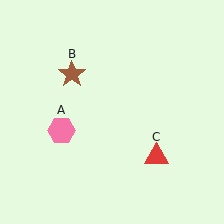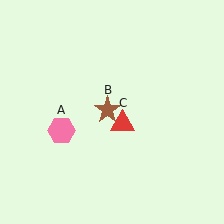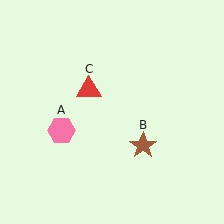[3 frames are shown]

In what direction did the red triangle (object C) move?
The red triangle (object C) moved up and to the left.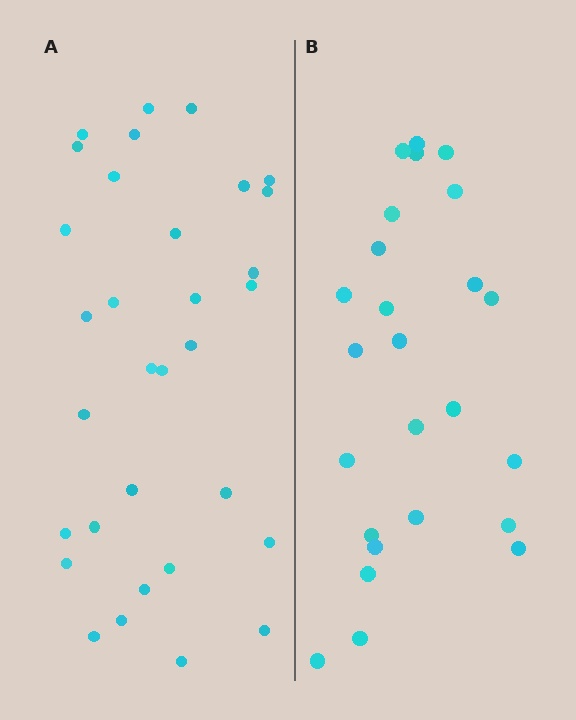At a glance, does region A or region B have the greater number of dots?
Region A (the left region) has more dots.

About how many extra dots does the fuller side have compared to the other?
Region A has roughly 8 or so more dots than region B.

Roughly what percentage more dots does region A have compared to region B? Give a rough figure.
About 30% more.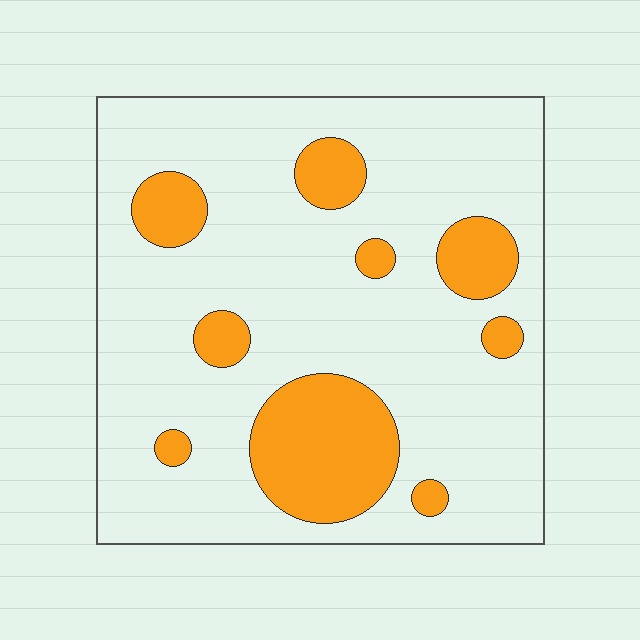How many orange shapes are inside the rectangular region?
9.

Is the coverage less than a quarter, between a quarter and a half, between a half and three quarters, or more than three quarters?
Less than a quarter.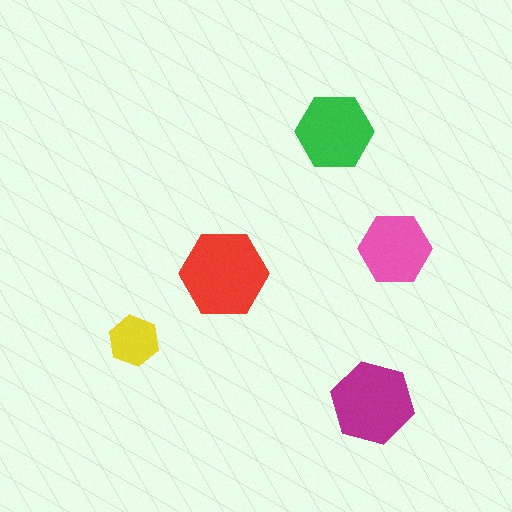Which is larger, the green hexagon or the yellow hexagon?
The green one.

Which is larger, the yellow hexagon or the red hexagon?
The red one.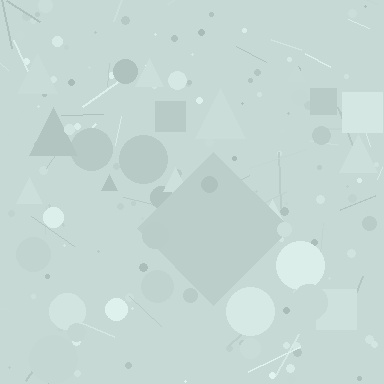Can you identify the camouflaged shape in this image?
The camouflaged shape is a diamond.